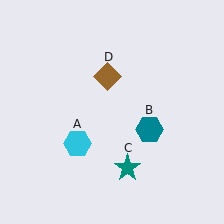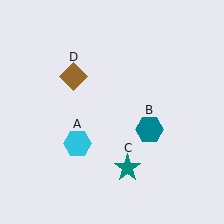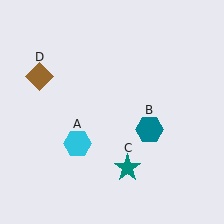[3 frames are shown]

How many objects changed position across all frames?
1 object changed position: brown diamond (object D).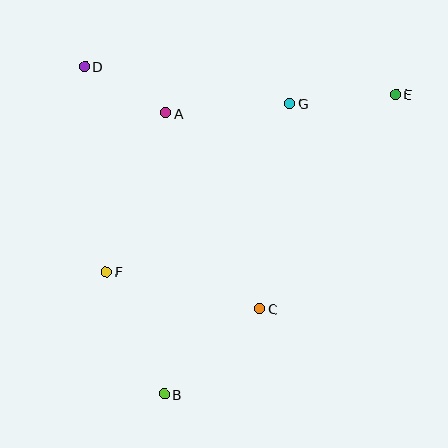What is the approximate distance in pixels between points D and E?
The distance between D and E is approximately 312 pixels.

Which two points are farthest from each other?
Points B and E are farthest from each other.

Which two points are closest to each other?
Points A and D are closest to each other.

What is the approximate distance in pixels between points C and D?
The distance between C and D is approximately 298 pixels.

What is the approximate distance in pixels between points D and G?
The distance between D and G is approximately 208 pixels.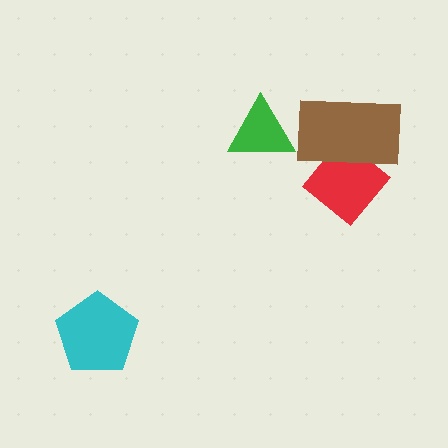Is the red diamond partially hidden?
Yes, it is partially covered by another shape.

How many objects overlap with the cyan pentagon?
0 objects overlap with the cyan pentagon.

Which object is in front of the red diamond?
The brown rectangle is in front of the red diamond.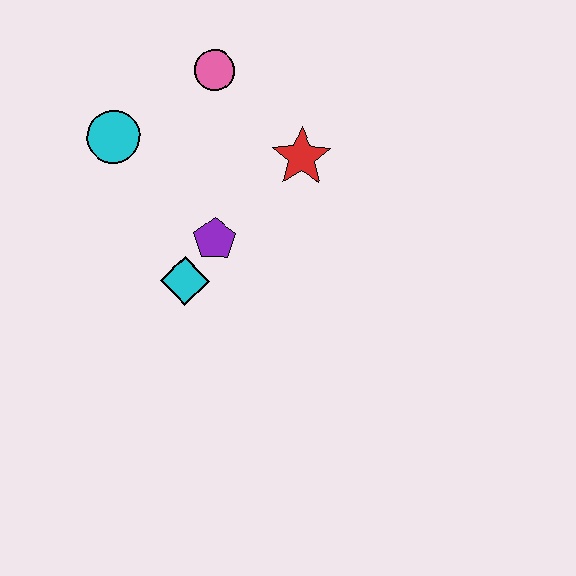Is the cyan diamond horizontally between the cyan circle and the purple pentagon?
Yes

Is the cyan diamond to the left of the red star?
Yes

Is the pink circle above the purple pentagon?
Yes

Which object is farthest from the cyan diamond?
The pink circle is farthest from the cyan diamond.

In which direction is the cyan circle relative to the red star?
The cyan circle is to the left of the red star.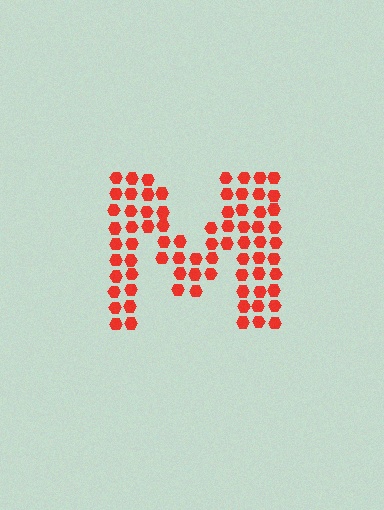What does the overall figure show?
The overall figure shows the letter M.